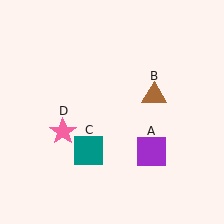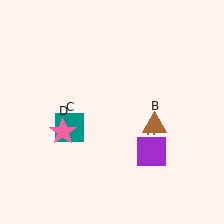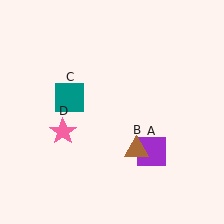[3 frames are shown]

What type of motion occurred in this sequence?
The brown triangle (object B), teal square (object C) rotated clockwise around the center of the scene.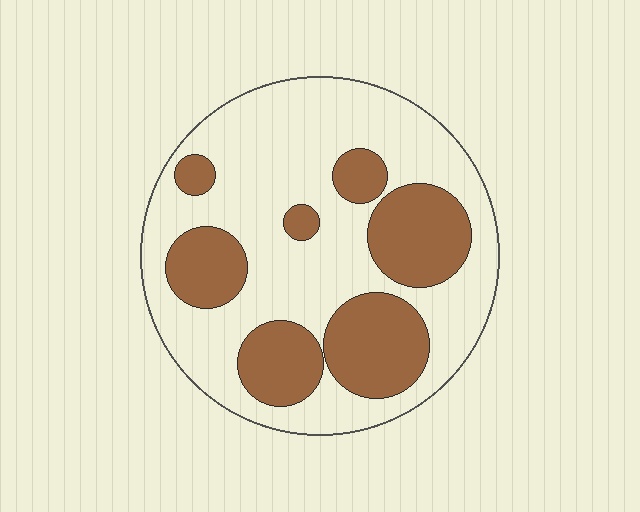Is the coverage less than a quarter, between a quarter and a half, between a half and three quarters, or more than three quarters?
Between a quarter and a half.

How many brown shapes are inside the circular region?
7.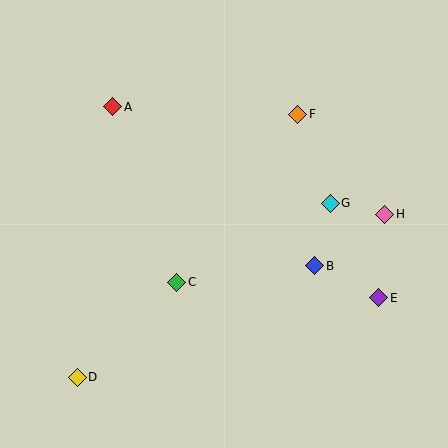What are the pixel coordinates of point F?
Point F is at (298, 114).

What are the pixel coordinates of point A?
Point A is at (113, 107).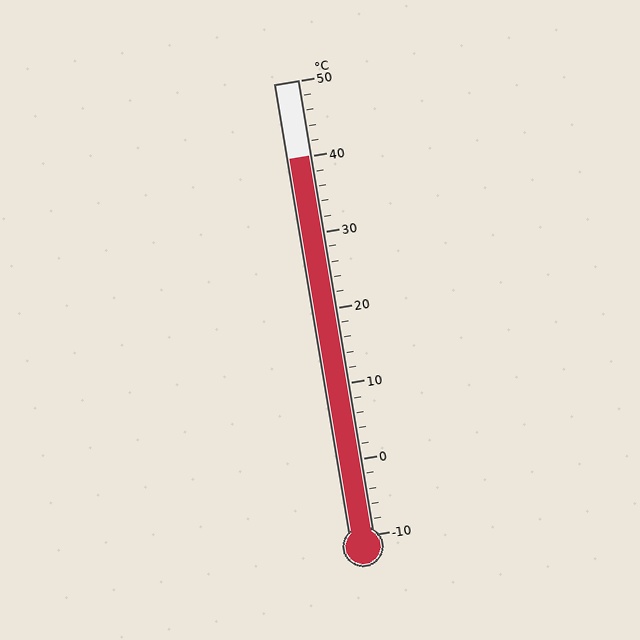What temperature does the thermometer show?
The thermometer shows approximately 40°C.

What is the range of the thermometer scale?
The thermometer scale ranges from -10°C to 50°C.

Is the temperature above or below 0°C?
The temperature is above 0°C.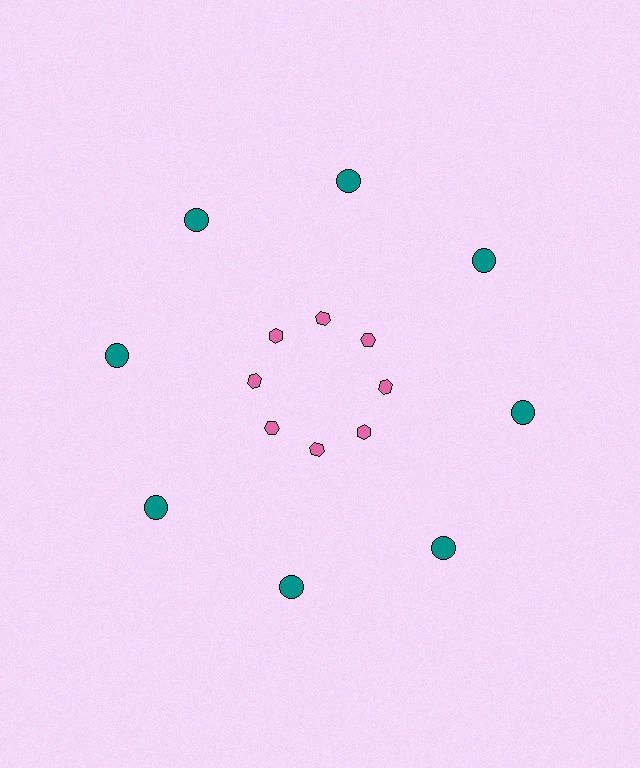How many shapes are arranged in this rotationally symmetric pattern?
There are 16 shapes, arranged in 8 groups of 2.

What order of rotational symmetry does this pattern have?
This pattern has 8-fold rotational symmetry.